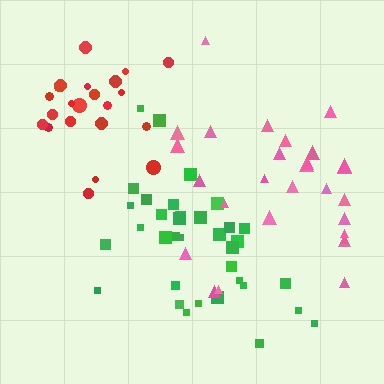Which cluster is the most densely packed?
Red.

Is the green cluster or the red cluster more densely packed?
Red.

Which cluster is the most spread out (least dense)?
Pink.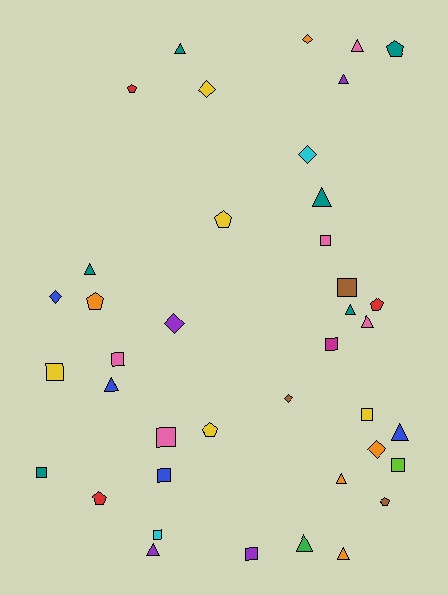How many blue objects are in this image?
There are 4 blue objects.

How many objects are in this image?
There are 40 objects.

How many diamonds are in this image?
There are 7 diamonds.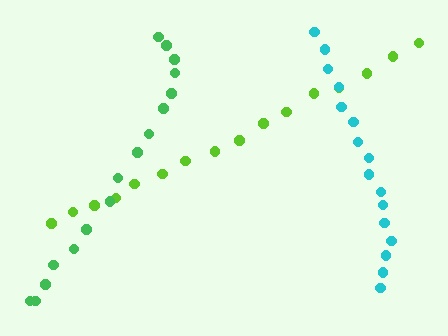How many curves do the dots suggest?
There are 3 distinct paths.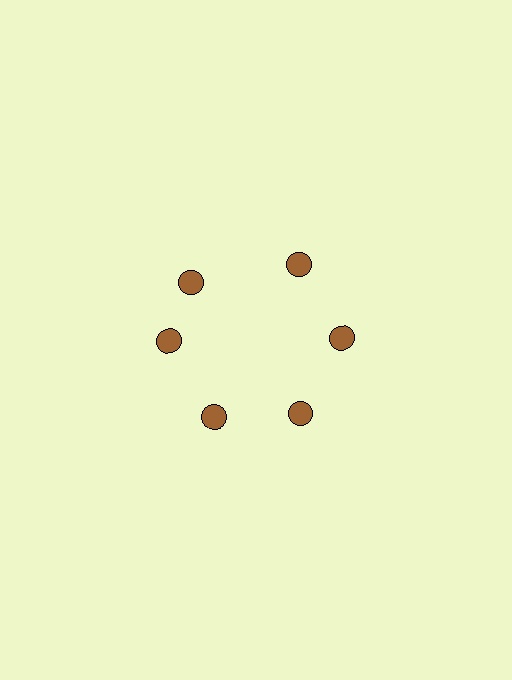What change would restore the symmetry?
The symmetry would be restored by rotating it back into even spacing with its neighbors so that all 6 circles sit at equal angles and equal distance from the center.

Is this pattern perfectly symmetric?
No. The 6 brown circles are arranged in a ring, but one element near the 11 o'clock position is rotated out of alignment along the ring, breaking the 6-fold rotational symmetry.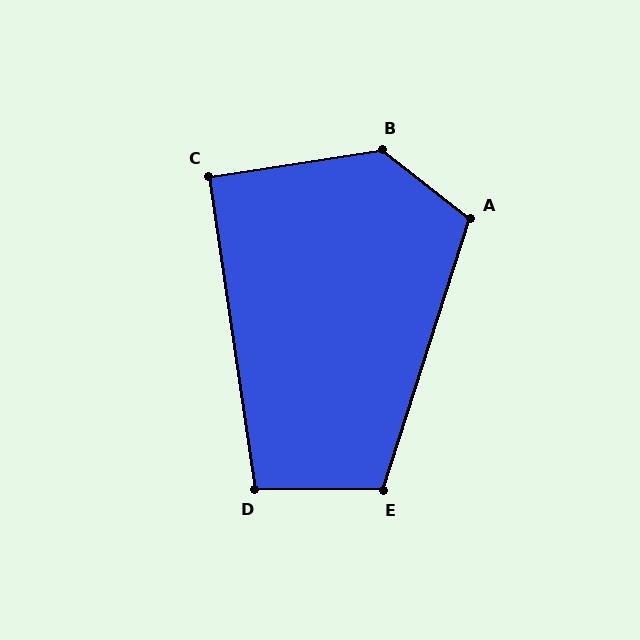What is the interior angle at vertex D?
Approximately 99 degrees (obtuse).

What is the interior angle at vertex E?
Approximately 108 degrees (obtuse).